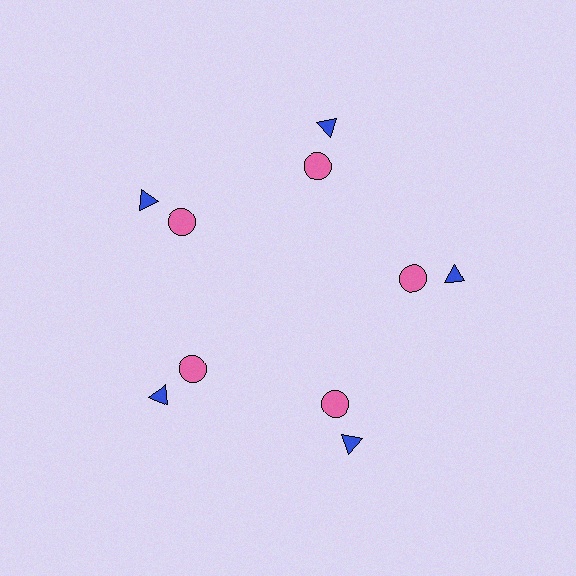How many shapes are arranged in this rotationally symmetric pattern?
There are 10 shapes, arranged in 5 groups of 2.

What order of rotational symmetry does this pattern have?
This pattern has 5-fold rotational symmetry.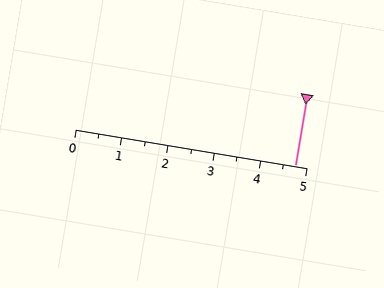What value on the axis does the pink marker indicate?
The marker indicates approximately 4.8.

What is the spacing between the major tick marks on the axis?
The major ticks are spaced 1 apart.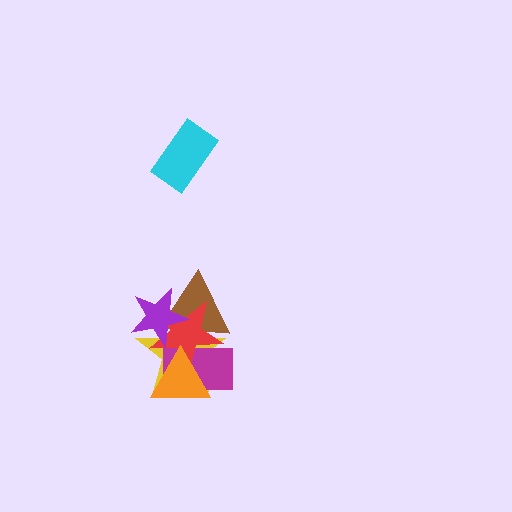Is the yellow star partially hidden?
Yes, it is partially covered by another shape.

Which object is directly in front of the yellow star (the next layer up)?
The magenta rectangle is directly in front of the yellow star.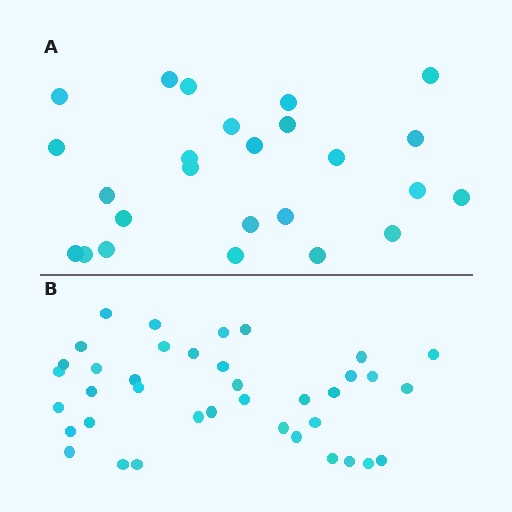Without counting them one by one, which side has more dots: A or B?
Region B (the bottom region) has more dots.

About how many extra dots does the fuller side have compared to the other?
Region B has approximately 15 more dots than region A.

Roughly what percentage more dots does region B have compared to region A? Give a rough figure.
About 50% more.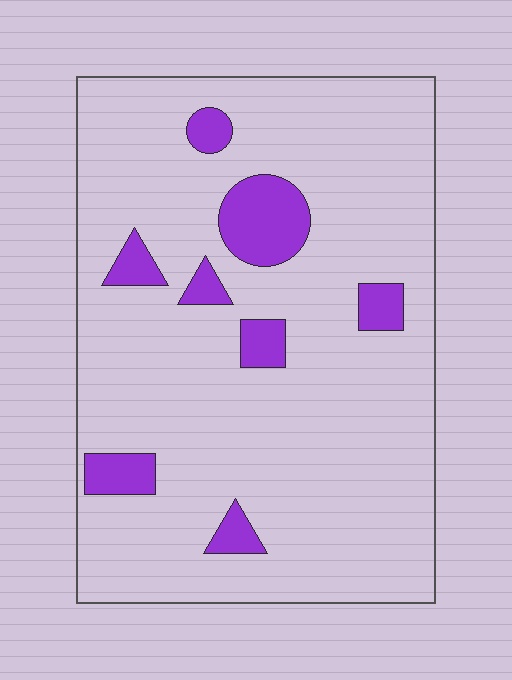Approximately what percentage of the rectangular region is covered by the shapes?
Approximately 10%.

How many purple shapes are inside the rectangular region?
8.